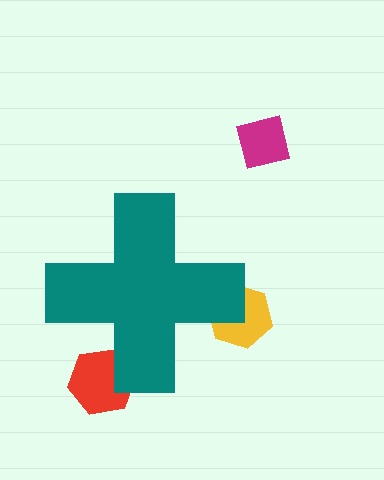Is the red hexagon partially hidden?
Yes, the red hexagon is partially hidden behind the teal cross.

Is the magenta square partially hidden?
No, the magenta square is fully visible.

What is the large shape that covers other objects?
A teal cross.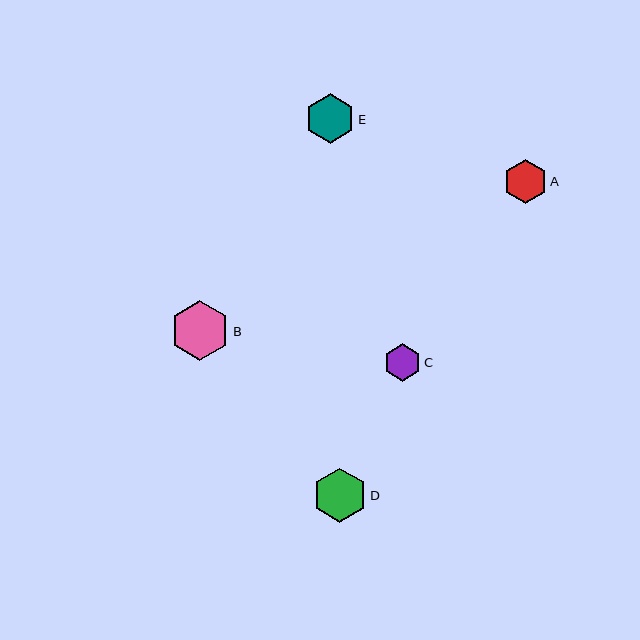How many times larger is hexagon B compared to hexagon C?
Hexagon B is approximately 1.6 times the size of hexagon C.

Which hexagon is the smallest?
Hexagon C is the smallest with a size of approximately 37 pixels.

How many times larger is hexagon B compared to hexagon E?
Hexagon B is approximately 1.2 times the size of hexagon E.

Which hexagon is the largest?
Hexagon B is the largest with a size of approximately 60 pixels.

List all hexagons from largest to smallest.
From largest to smallest: B, D, E, A, C.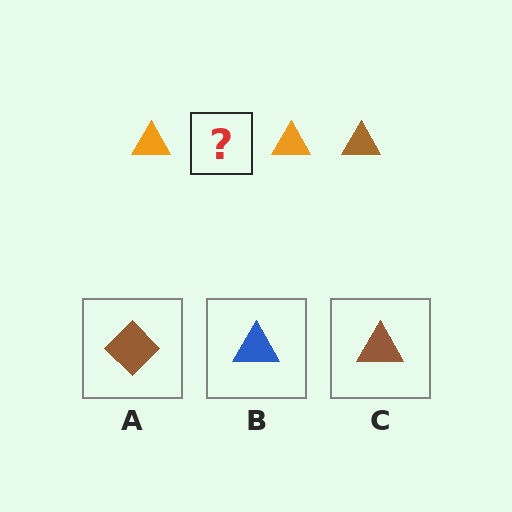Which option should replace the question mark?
Option C.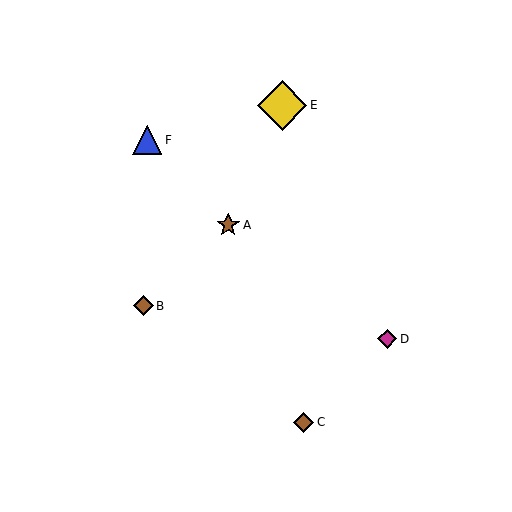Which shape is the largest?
The yellow diamond (labeled E) is the largest.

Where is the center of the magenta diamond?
The center of the magenta diamond is at (387, 339).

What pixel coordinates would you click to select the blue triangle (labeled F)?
Click at (147, 140) to select the blue triangle F.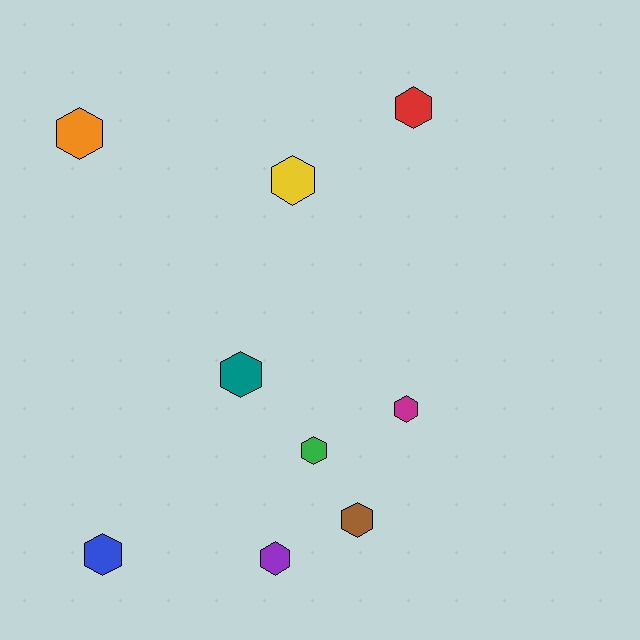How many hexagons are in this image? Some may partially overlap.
There are 9 hexagons.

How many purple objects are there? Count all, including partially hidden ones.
There is 1 purple object.